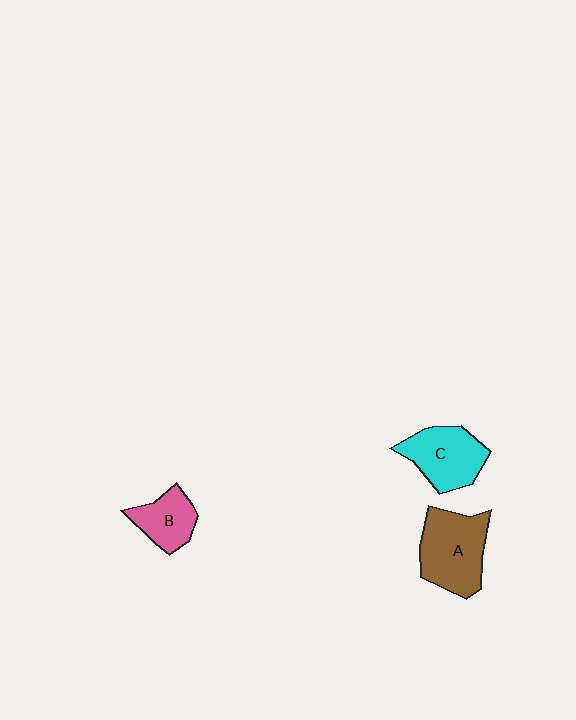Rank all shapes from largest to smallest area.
From largest to smallest: A (brown), C (cyan), B (pink).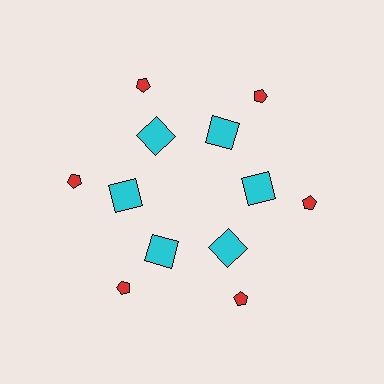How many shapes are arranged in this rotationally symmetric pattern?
There are 12 shapes, arranged in 6 groups of 2.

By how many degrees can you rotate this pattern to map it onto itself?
The pattern maps onto itself every 60 degrees of rotation.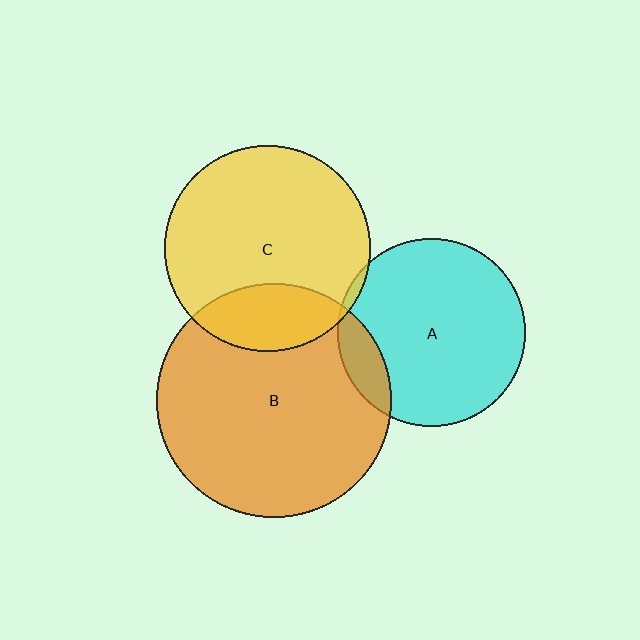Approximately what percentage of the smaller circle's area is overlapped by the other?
Approximately 5%.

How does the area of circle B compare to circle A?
Approximately 1.6 times.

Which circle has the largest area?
Circle B (orange).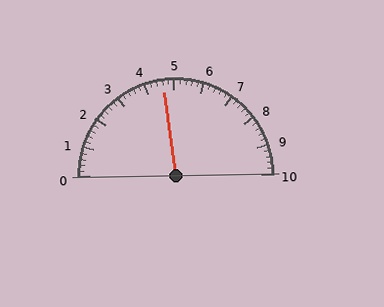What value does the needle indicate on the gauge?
The needle indicates approximately 4.6.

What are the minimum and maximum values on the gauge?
The gauge ranges from 0 to 10.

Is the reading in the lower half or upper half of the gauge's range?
The reading is in the lower half of the range (0 to 10).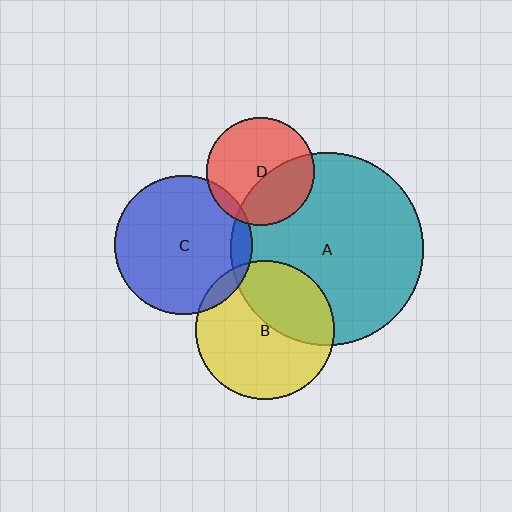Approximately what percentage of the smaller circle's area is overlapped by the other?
Approximately 40%.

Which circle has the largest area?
Circle A (teal).